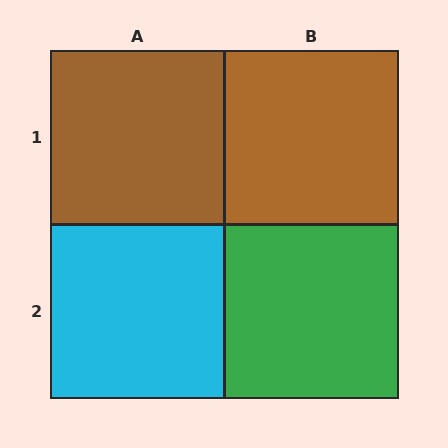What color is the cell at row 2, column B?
Green.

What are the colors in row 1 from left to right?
Brown, brown.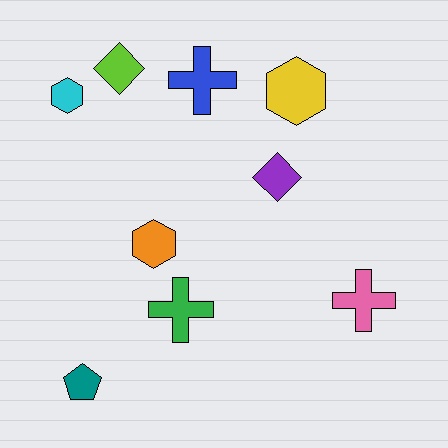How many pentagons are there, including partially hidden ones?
There is 1 pentagon.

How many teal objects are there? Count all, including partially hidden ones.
There is 1 teal object.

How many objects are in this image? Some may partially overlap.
There are 9 objects.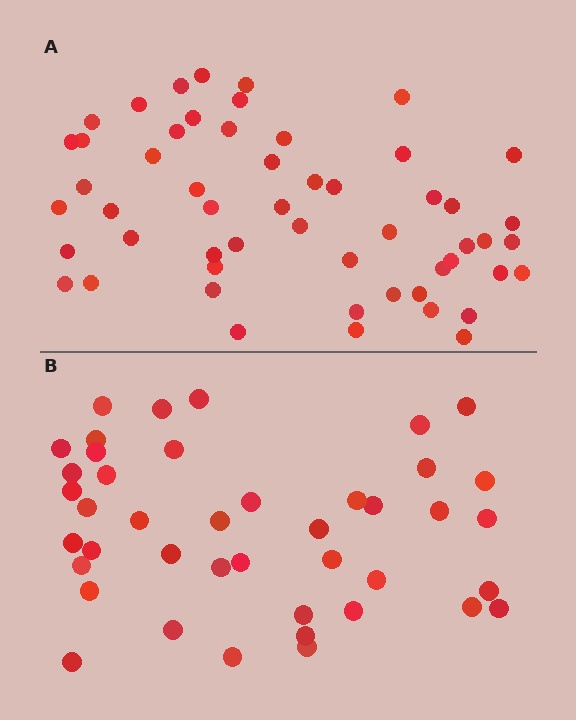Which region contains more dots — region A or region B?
Region A (the top region) has more dots.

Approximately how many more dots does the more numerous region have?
Region A has roughly 12 or so more dots than region B.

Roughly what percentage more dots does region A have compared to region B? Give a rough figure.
About 30% more.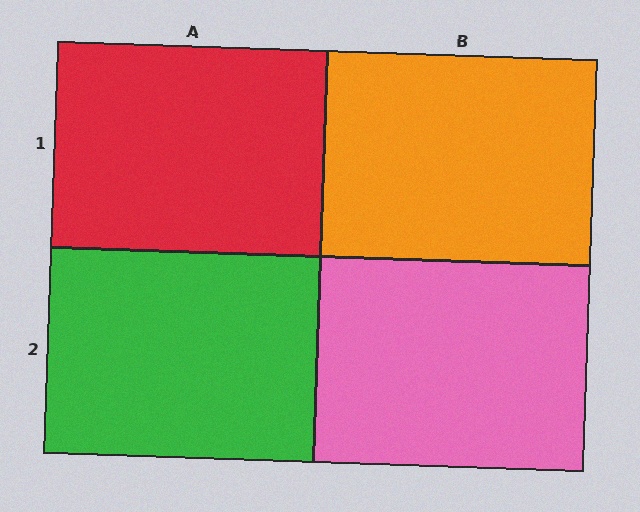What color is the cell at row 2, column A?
Green.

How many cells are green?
1 cell is green.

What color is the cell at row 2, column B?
Pink.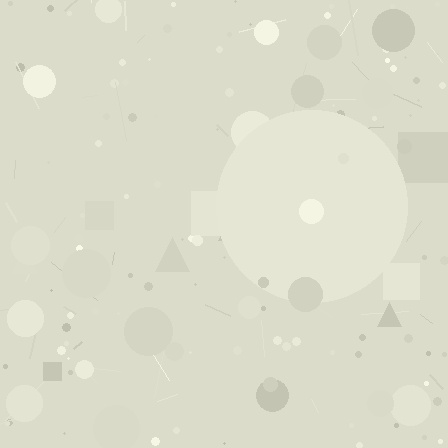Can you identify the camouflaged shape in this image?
The camouflaged shape is a circle.